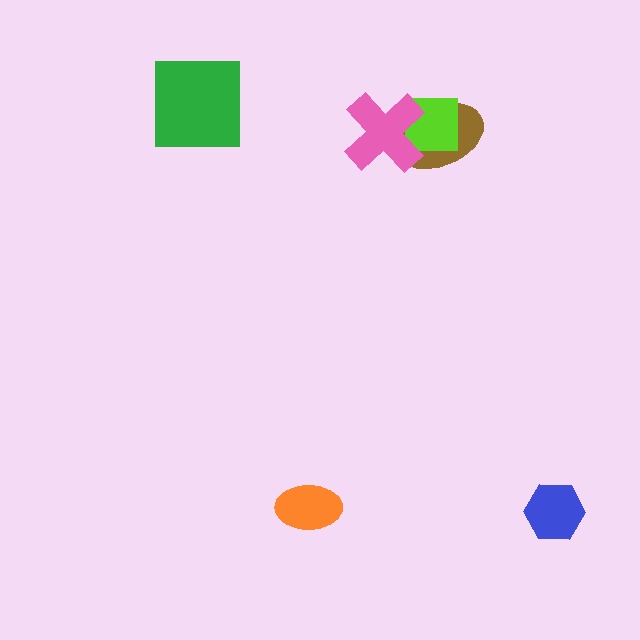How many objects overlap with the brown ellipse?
2 objects overlap with the brown ellipse.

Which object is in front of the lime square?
The pink cross is in front of the lime square.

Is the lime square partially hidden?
Yes, it is partially covered by another shape.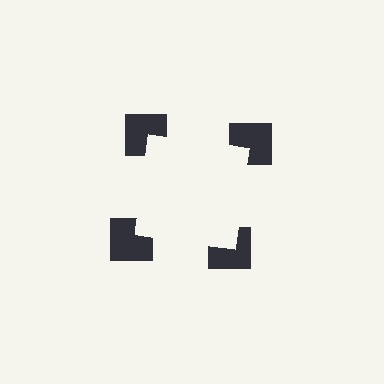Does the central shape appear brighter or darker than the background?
It typically appears slightly brighter than the background, even though no actual brightness change is drawn.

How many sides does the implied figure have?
4 sides.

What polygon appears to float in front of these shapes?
An illusory square — its edges are inferred from the aligned wedge cuts in the notched squares, not physically drawn.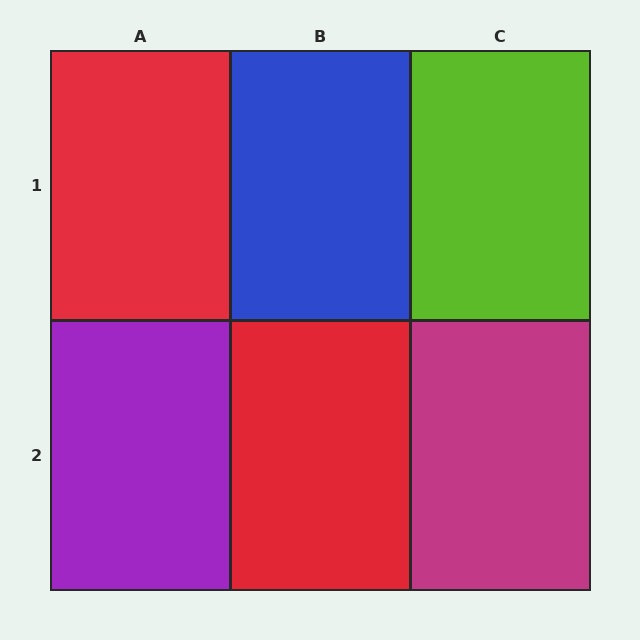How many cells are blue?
1 cell is blue.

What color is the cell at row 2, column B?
Red.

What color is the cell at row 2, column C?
Magenta.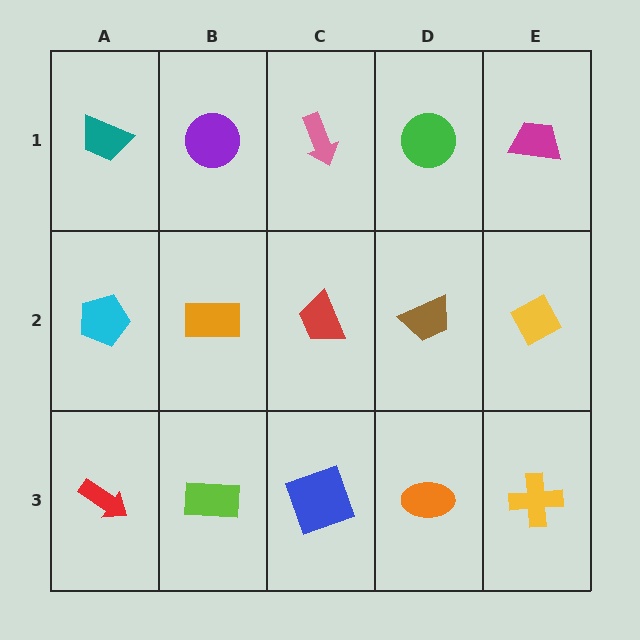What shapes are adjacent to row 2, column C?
A pink arrow (row 1, column C), a blue square (row 3, column C), an orange rectangle (row 2, column B), a brown trapezoid (row 2, column D).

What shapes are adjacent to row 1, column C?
A red trapezoid (row 2, column C), a purple circle (row 1, column B), a green circle (row 1, column D).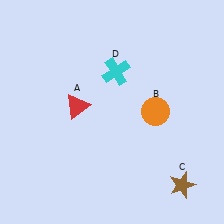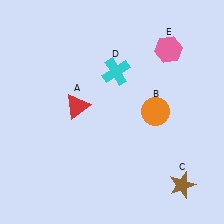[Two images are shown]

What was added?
A pink hexagon (E) was added in Image 2.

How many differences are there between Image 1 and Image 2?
There is 1 difference between the two images.